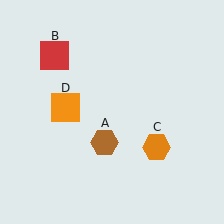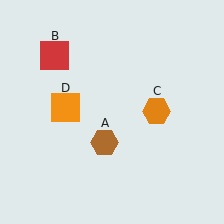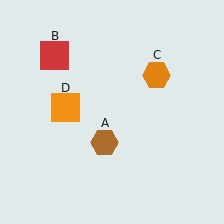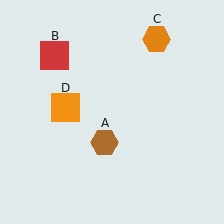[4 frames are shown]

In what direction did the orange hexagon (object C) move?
The orange hexagon (object C) moved up.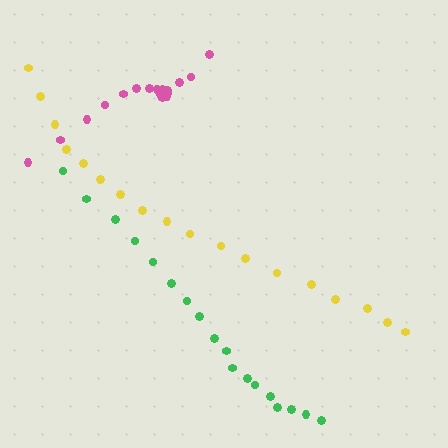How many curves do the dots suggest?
There are 3 distinct paths.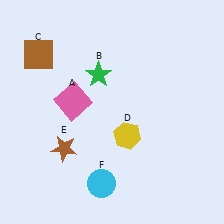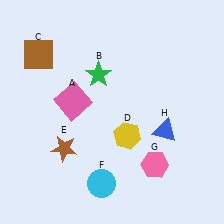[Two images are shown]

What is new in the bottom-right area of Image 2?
A pink hexagon (G) was added in the bottom-right area of Image 2.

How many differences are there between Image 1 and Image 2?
There are 2 differences between the two images.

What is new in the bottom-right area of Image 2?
A blue triangle (H) was added in the bottom-right area of Image 2.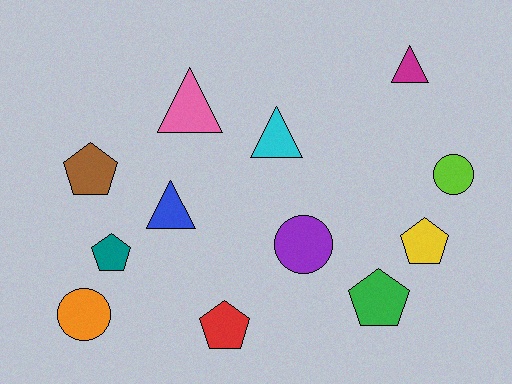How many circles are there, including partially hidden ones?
There are 3 circles.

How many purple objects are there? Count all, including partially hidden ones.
There is 1 purple object.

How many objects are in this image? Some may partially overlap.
There are 12 objects.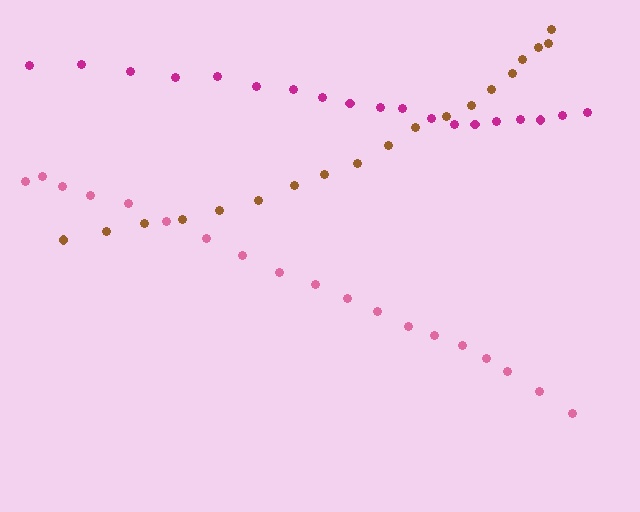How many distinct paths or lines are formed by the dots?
There are 3 distinct paths.